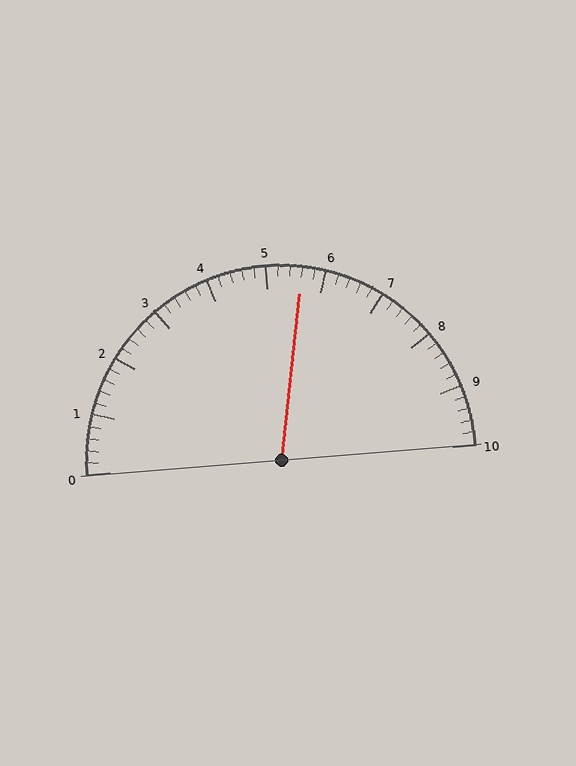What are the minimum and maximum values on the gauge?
The gauge ranges from 0 to 10.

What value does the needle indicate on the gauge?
The needle indicates approximately 5.6.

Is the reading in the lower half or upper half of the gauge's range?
The reading is in the upper half of the range (0 to 10).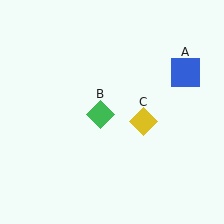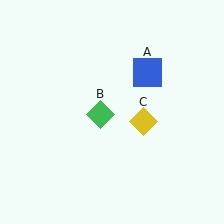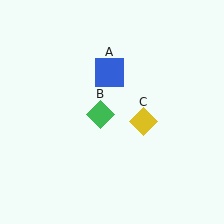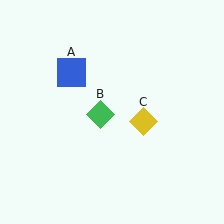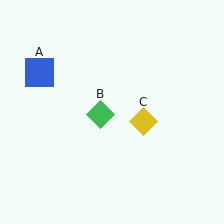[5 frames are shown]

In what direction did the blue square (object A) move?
The blue square (object A) moved left.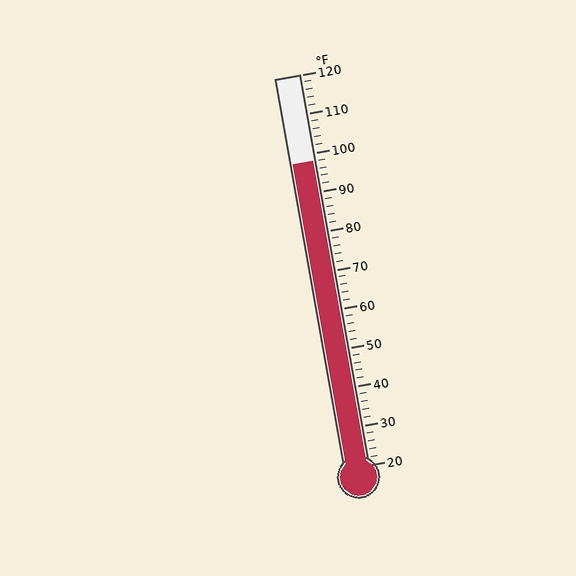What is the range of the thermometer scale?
The thermometer scale ranges from 20°F to 120°F.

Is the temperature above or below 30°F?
The temperature is above 30°F.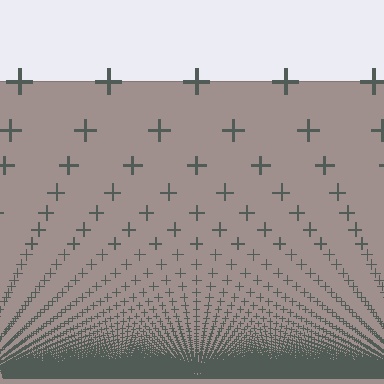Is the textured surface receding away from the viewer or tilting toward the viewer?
The surface appears to tilt toward the viewer. Texture elements get larger and sparser toward the top.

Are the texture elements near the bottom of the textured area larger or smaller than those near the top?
Smaller. The gradient is inverted — elements near the bottom are smaller and denser.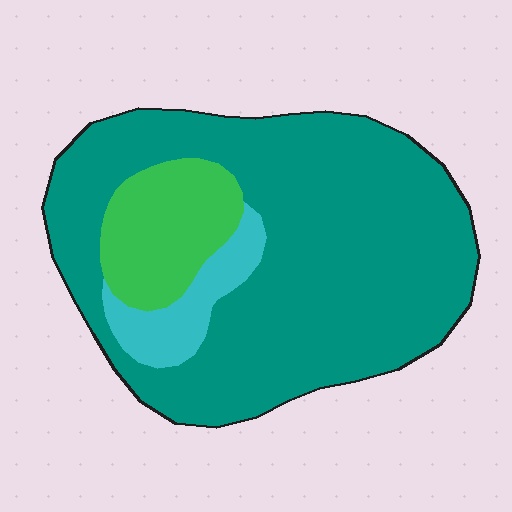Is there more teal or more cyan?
Teal.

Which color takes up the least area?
Cyan, at roughly 10%.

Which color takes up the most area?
Teal, at roughly 75%.